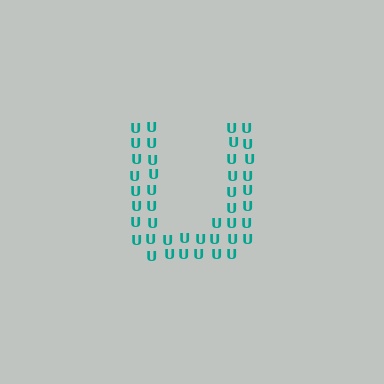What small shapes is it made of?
It is made of small letter U's.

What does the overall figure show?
The overall figure shows the letter U.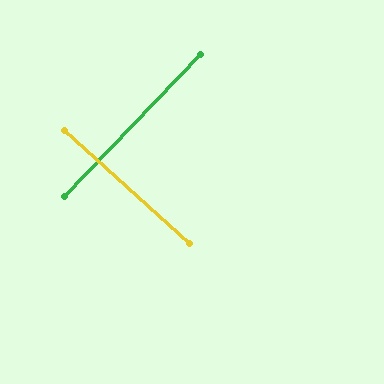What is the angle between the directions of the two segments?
Approximately 88 degrees.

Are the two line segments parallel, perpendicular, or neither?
Perpendicular — they meet at approximately 88°.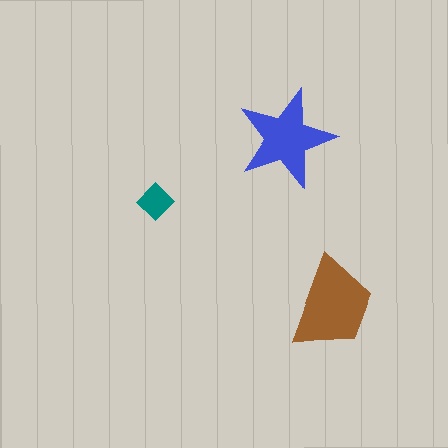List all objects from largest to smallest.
The brown trapezoid, the blue star, the teal diamond.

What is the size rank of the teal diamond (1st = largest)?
3rd.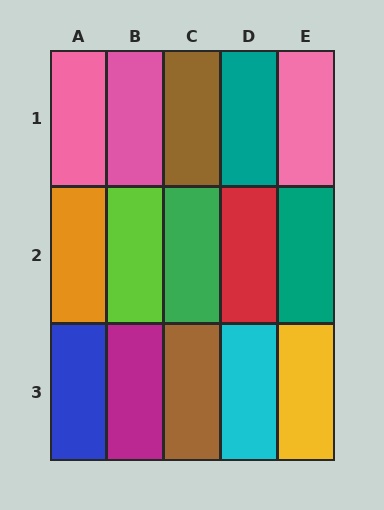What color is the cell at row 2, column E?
Teal.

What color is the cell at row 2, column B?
Lime.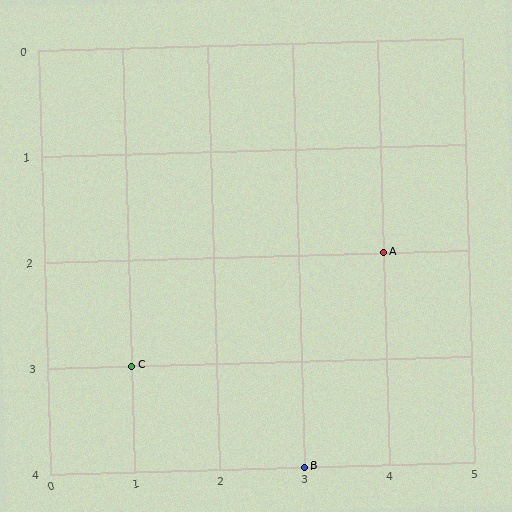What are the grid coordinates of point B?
Point B is at grid coordinates (3, 4).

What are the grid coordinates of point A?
Point A is at grid coordinates (4, 2).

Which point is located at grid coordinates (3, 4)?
Point B is at (3, 4).